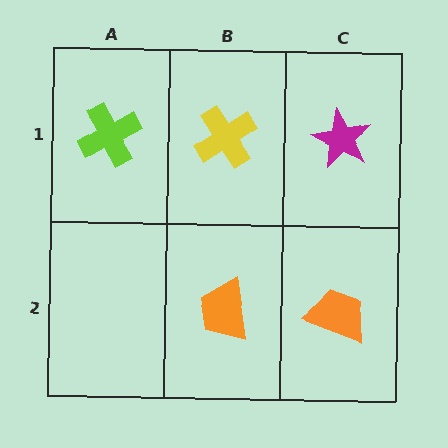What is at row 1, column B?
A yellow cross.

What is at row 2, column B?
An orange trapezoid.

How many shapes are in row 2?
2 shapes.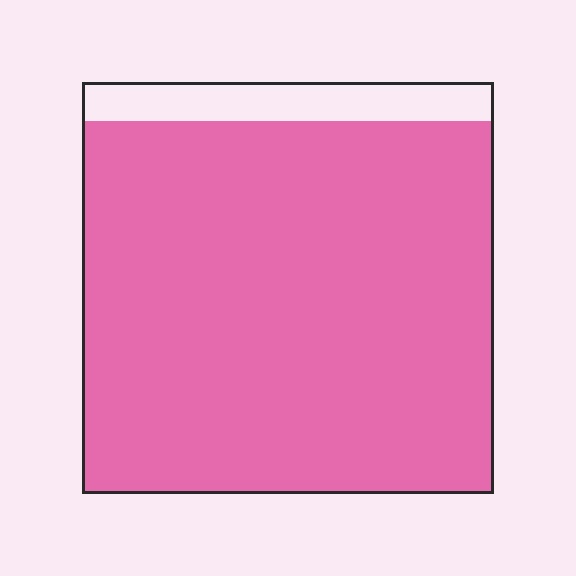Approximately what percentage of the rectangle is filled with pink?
Approximately 90%.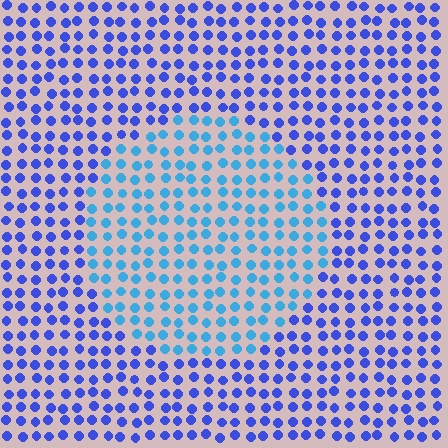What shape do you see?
I see a circle.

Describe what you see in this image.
The image is filled with small blue elements in a uniform arrangement. A circle-shaped region is visible where the elements are tinted to a slightly different hue, forming a subtle color boundary.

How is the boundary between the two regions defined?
The boundary is defined purely by a slight shift in hue (about 35 degrees). Spacing, size, and orientation are identical on both sides.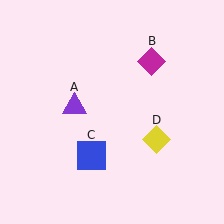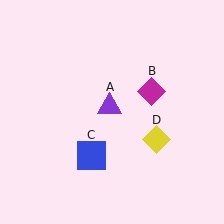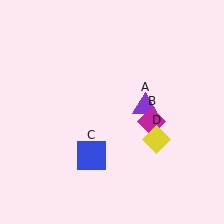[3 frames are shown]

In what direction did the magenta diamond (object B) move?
The magenta diamond (object B) moved down.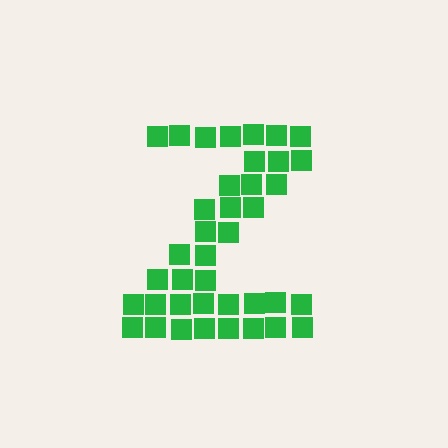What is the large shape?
The large shape is the letter Z.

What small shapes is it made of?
It is made of small squares.